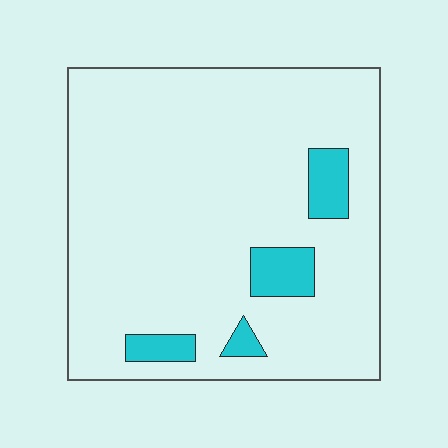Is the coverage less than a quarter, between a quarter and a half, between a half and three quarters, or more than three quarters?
Less than a quarter.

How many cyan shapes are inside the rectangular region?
4.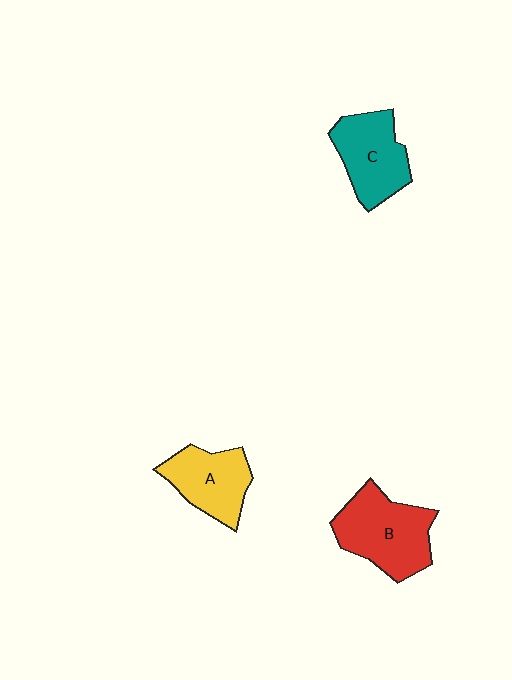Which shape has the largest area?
Shape B (red).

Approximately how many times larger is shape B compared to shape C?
Approximately 1.2 times.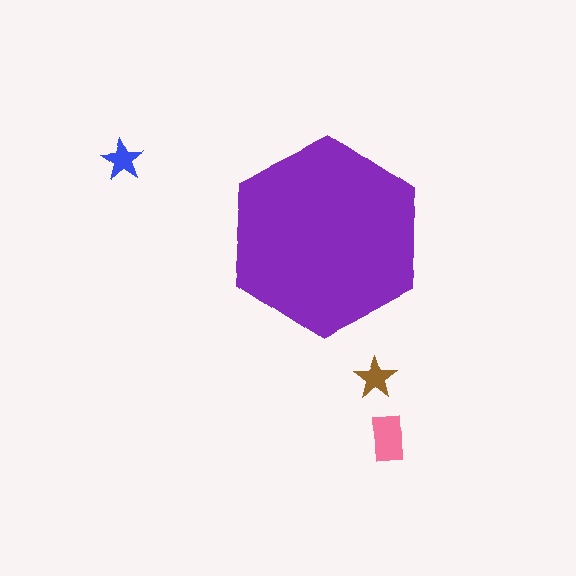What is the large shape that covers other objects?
A purple hexagon.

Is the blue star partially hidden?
No, the blue star is fully visible.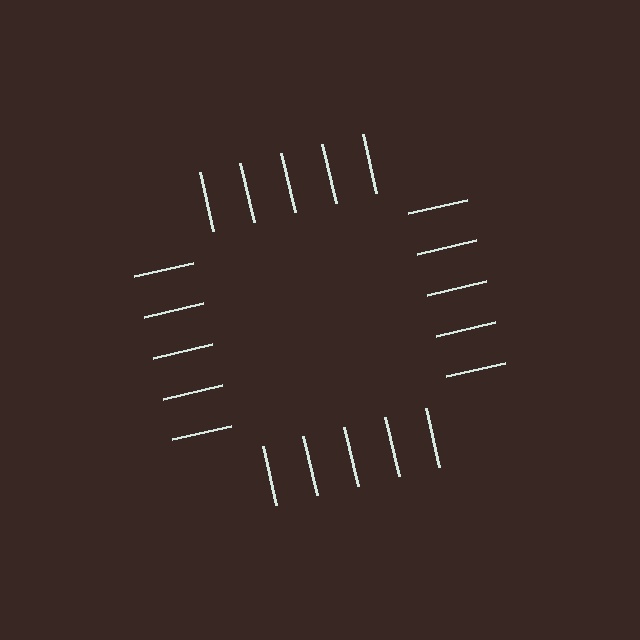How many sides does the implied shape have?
4 sides — the line-ends trace a square.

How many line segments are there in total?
20 — 5 along each of the 4 edges.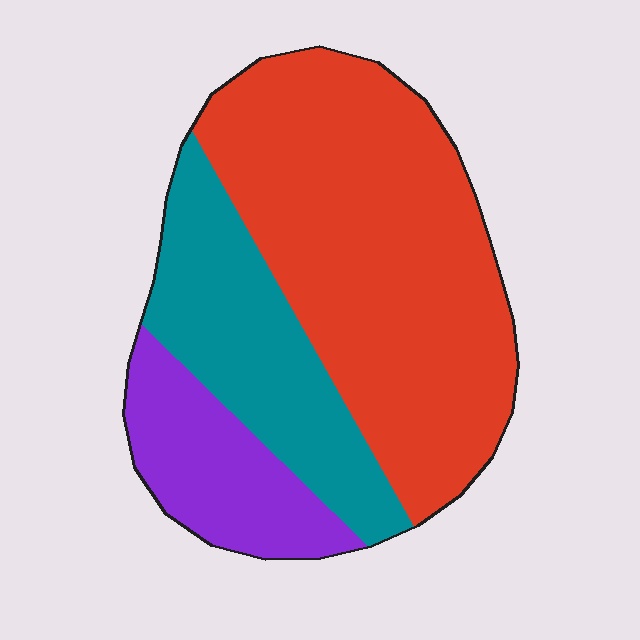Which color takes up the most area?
Red, at roughly 55%.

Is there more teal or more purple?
Teal.